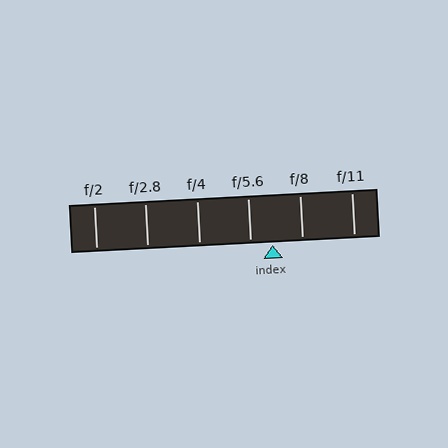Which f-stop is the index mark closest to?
The index mark is closest to f/5.6.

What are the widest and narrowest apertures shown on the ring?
The widest aperture shown is f/2 and the narrowest is f/11.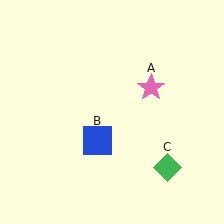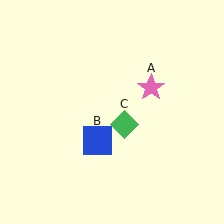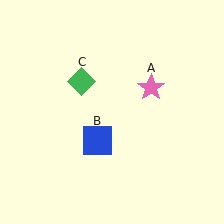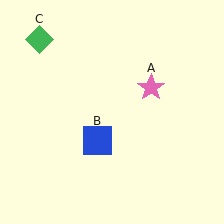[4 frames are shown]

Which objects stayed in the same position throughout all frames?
Pink star (object A) and blue square (object B) remained stationary.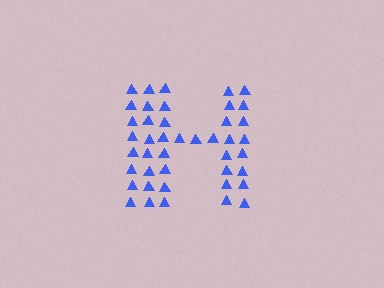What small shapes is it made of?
It is made of small triangles.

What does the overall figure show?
The overall figure shows the letter H.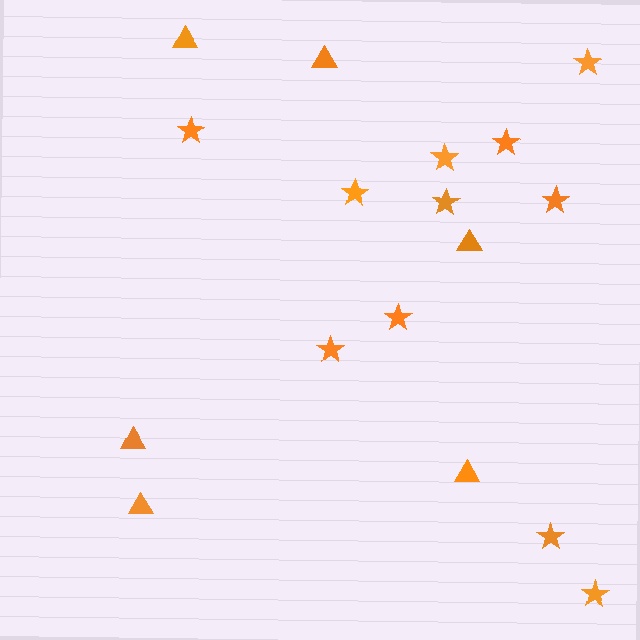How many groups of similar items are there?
There are 2 groups: one group of triangles (6) and one group of stars (11).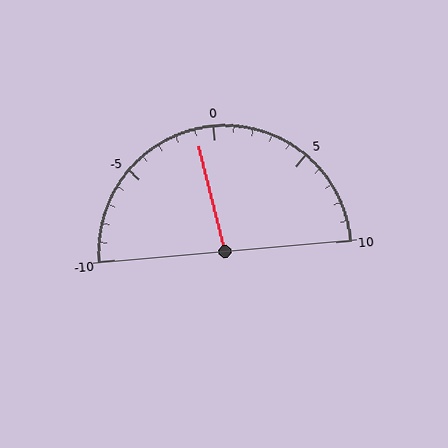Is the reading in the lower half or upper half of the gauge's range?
The reading is in the lower half of the range (-10 to 10).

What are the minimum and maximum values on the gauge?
The gauge ranges from -10 to 10.